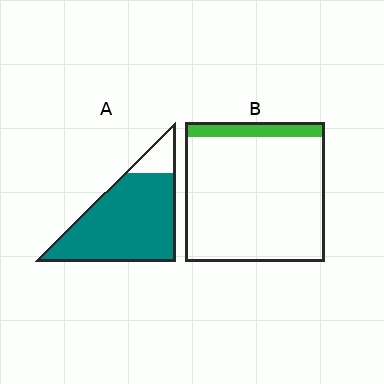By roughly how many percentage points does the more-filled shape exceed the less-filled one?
By roughly 75 percentage points (A over B).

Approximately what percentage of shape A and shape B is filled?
A is approximately 85% and B is approximately 10%.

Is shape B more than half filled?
No.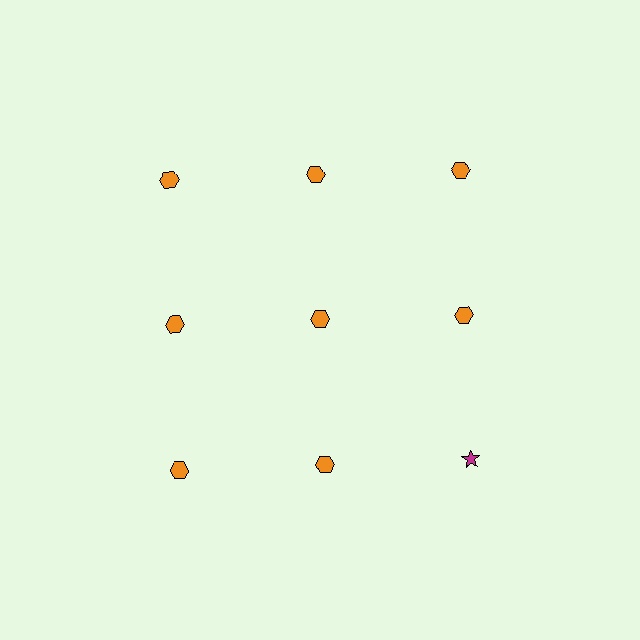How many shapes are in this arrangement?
There are 9 shapes arranged in a grid pattern.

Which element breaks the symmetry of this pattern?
The magenta star in the third row, center column breaks the symmetry. All other shapes are orange hexagons.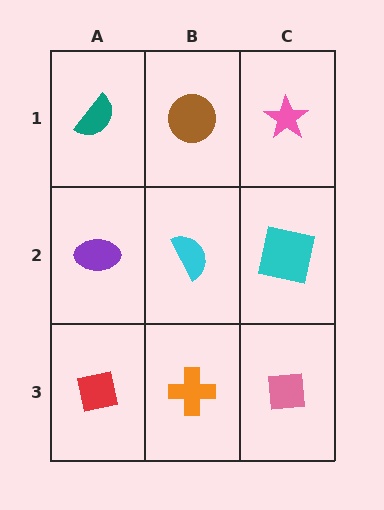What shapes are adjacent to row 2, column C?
A pink star (row 1, column C), a pink square (row 3, column C), a cyan semicircle (row 2, column B).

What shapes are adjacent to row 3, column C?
A cyan square (row 2, column C), an orange cross (row 3, column B).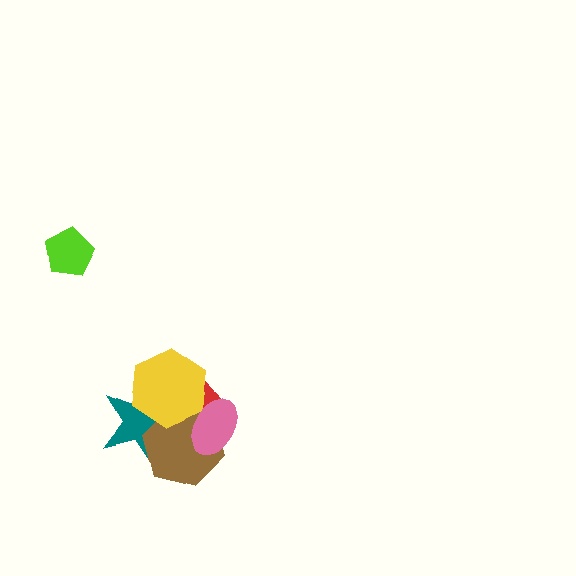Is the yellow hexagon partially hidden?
Yes, it is partially covered by another shape.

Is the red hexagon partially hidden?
Yes, it is partially covered by another shape.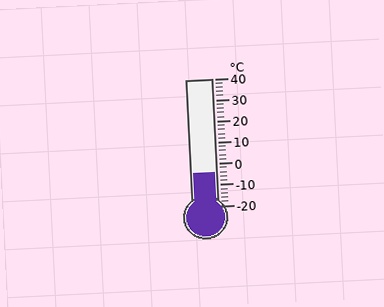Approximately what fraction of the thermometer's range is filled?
The thermometer is filled to approximately 25% of its range.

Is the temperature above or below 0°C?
The temperature is below 0°C.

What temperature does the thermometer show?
The thermometer shows approximately -4°C.